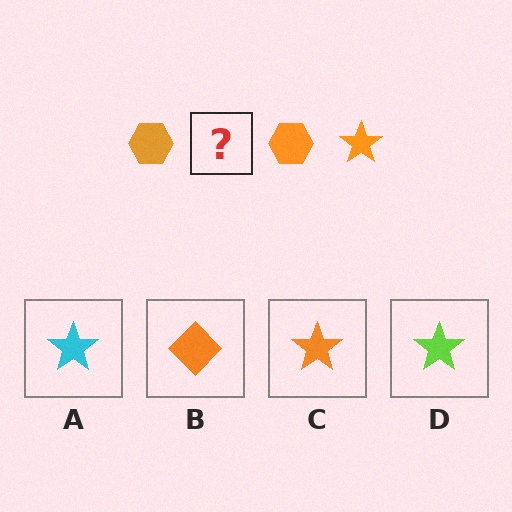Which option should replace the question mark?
Option C.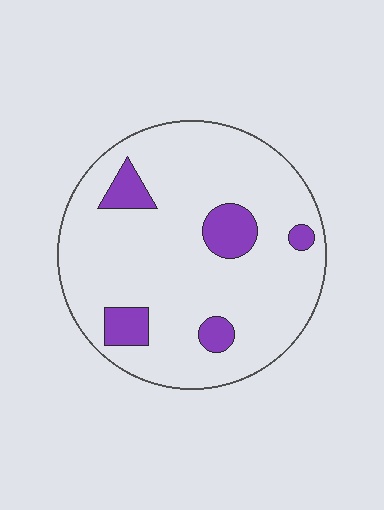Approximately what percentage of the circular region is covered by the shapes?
Approximately 15%.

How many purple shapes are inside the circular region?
5.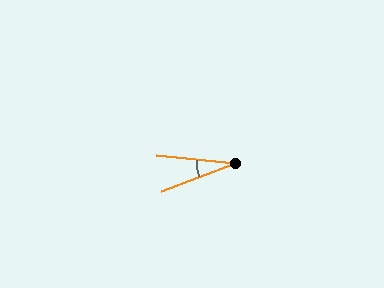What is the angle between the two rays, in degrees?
Approximately 26 degrees.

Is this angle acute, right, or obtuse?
It is acute.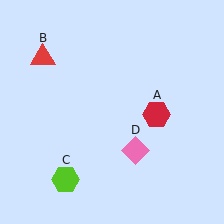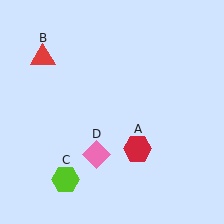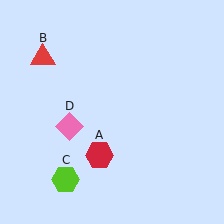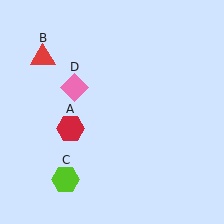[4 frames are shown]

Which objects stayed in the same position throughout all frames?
Red triangle (object B) and lime hexagon (object C) remained stationary.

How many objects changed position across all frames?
2 objects changed position: red hexagon (object A), pink diamond (object D).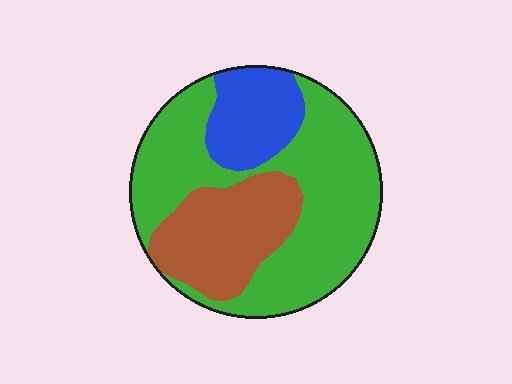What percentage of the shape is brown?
Brown takes up about one quarter (1/4) of the shape.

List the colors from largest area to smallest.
From largest to smallest: green, brown, blue.